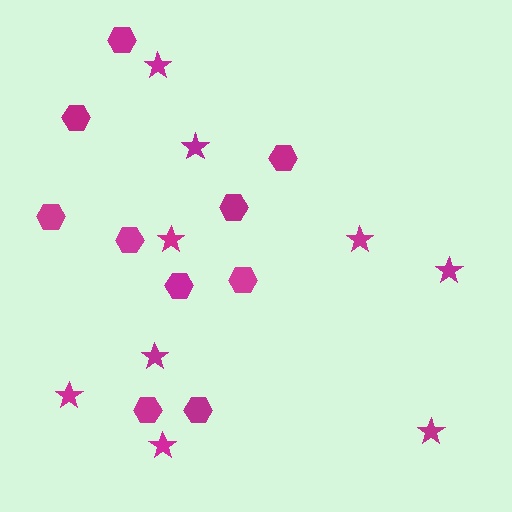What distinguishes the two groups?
There are 2 groups: one group of hexagons (10) and one group of stars (9).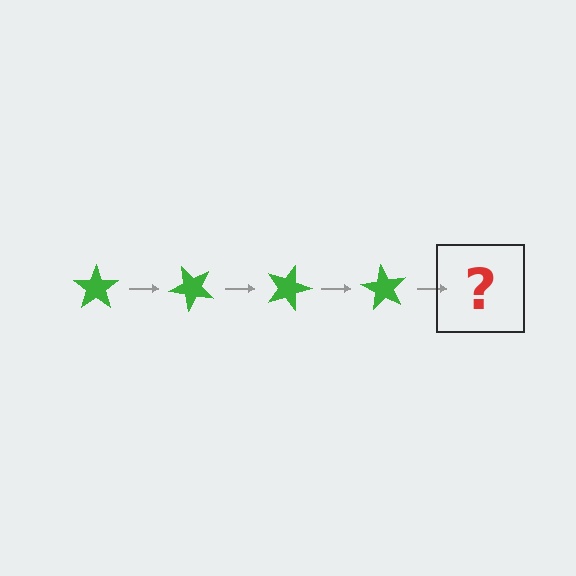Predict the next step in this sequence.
The next step is a green star rotated 180 degrees.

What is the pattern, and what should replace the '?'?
The pattern is that the star rotates 45 degrees each step. The '?' should be a green star rotated 180 degrees.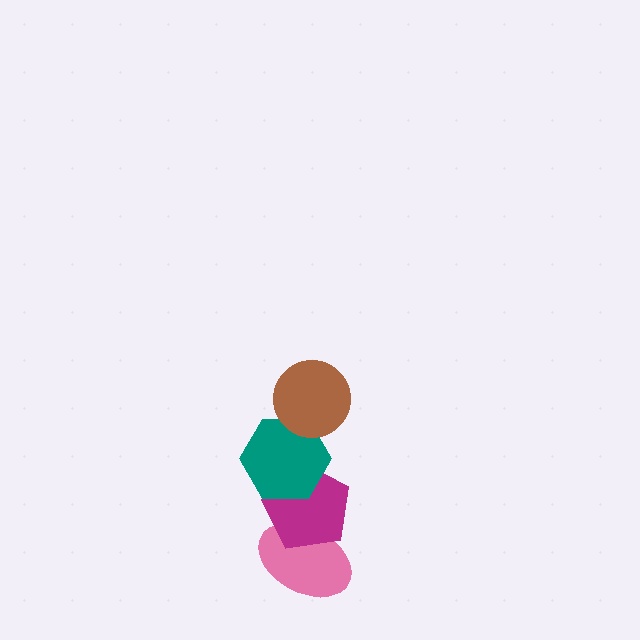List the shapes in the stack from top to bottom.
From top to bottom: the brown circle, the teal hexagon, the magenta pentagon, the pink ellipse.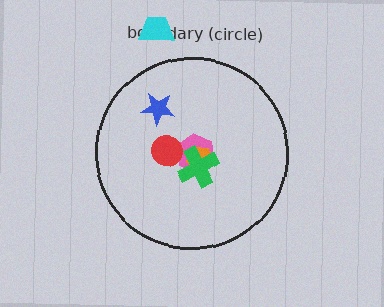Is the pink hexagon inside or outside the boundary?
Inside.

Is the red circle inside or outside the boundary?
Inside.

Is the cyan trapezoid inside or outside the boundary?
Outside.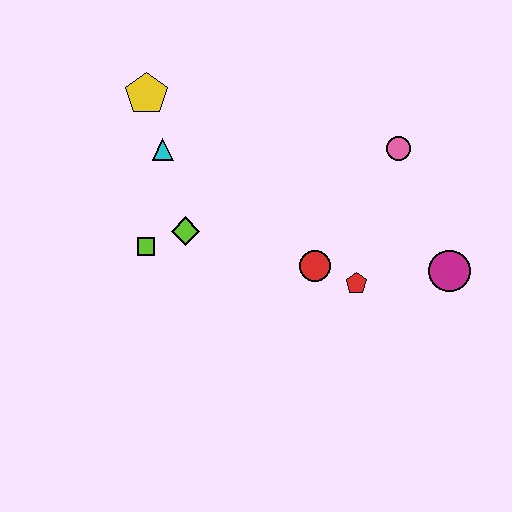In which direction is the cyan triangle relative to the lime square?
The cyan triangle is above the lime square.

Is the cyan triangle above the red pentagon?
Yes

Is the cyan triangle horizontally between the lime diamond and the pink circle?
No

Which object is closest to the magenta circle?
The red pentagon is closest to the magenta circle.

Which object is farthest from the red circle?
The yellow pentagon is farthest from the red circle.